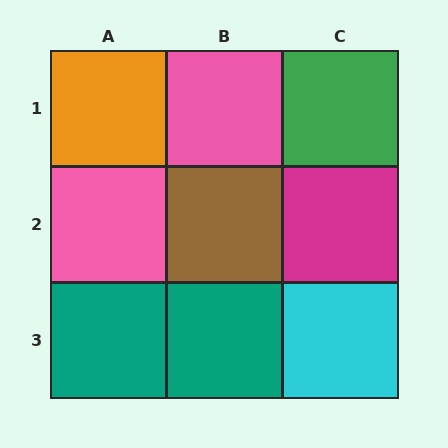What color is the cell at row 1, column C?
Green.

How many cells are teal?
2 cells are teal.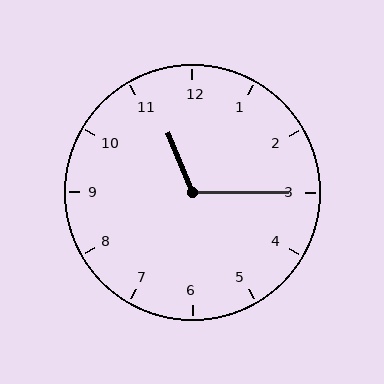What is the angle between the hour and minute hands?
Approximately 112 degrees.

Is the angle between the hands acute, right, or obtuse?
It is obtuse.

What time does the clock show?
11:15.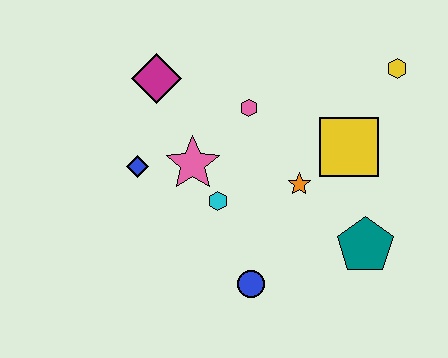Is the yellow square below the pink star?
No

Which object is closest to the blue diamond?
The pink star is closest to the blue diamond.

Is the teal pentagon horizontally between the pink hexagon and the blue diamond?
No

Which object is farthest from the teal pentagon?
The magenta diamond is farthest from the teal pentagon.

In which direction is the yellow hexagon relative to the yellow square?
The yellow hexagon is above the yellow square.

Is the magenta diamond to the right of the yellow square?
No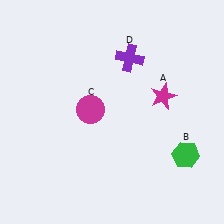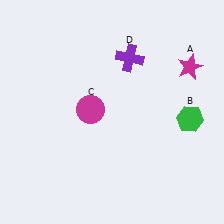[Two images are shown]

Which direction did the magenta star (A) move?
The magenta star (A) moved up.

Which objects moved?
The objects that moved are: the magenta star (A), the green hexagon (B).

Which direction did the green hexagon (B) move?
The green hexagon (B) moved up.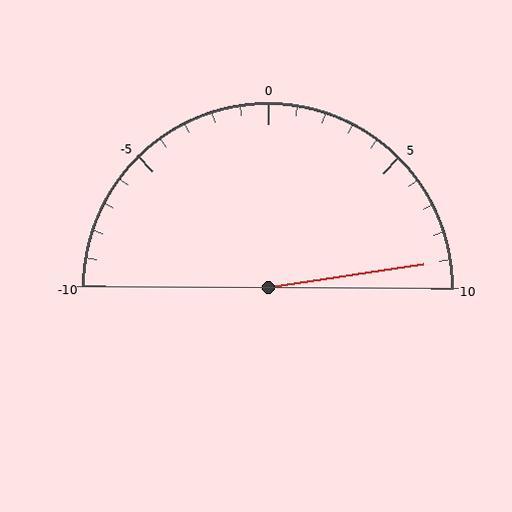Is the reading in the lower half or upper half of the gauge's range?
The reading is in the upper half of the range (-10 to 10).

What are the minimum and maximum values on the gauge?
The gauge ranges from -10 to 10.